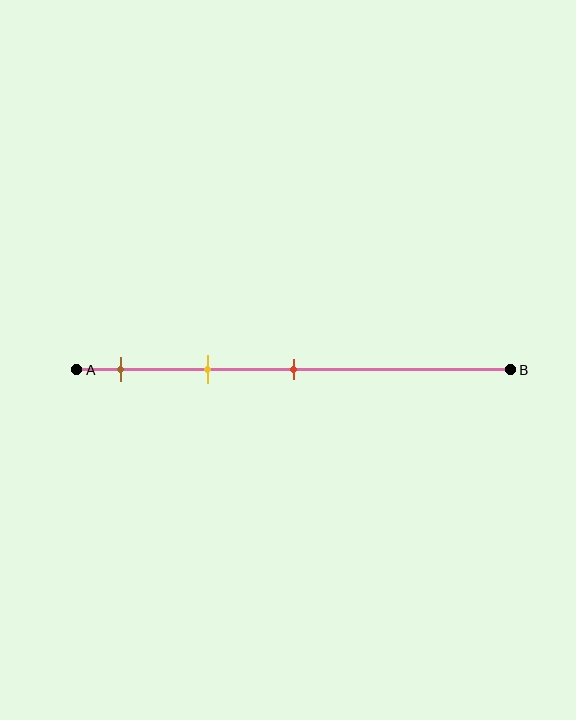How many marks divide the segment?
There are 3 marks dividing the segment.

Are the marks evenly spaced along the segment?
Yes, the marks are approximately evenly spaced.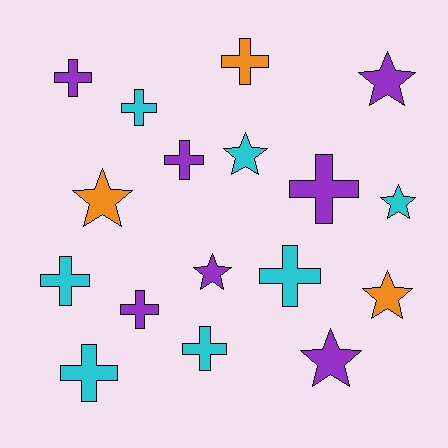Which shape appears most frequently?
Cross, with 10 objects.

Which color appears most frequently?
Cyan, with 7 objects.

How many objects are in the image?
There are 17 objects.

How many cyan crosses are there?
There are 5 cyan crosses.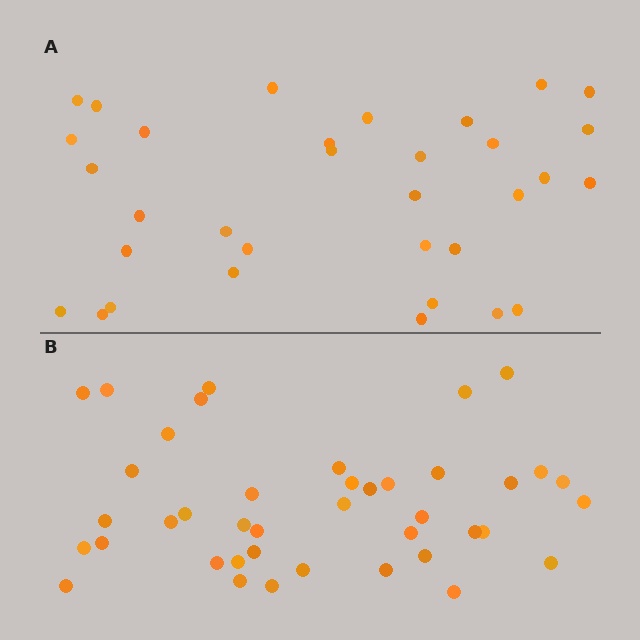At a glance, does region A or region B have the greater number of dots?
Region B (the bottom region) has more dots.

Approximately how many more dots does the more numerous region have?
Region B has roughly 8 or so more dots than region A.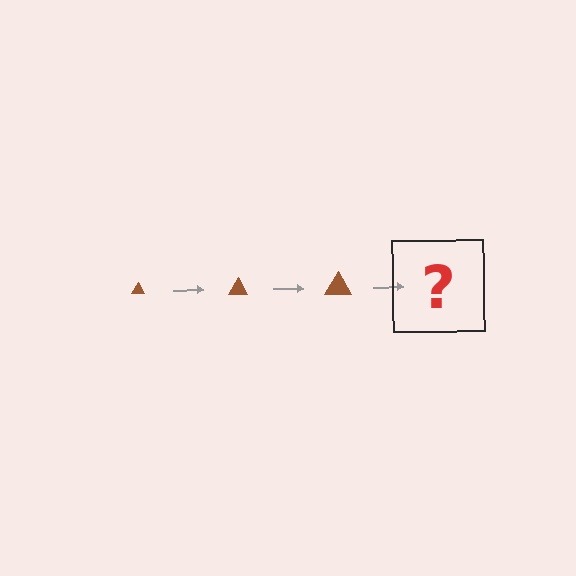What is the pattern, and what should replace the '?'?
The pattern is that the triangle gets progressively larger each step. The '?' should be a brown triangle, larger than the previous one.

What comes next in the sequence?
The next element should be a brown triangle, larger than the previous one.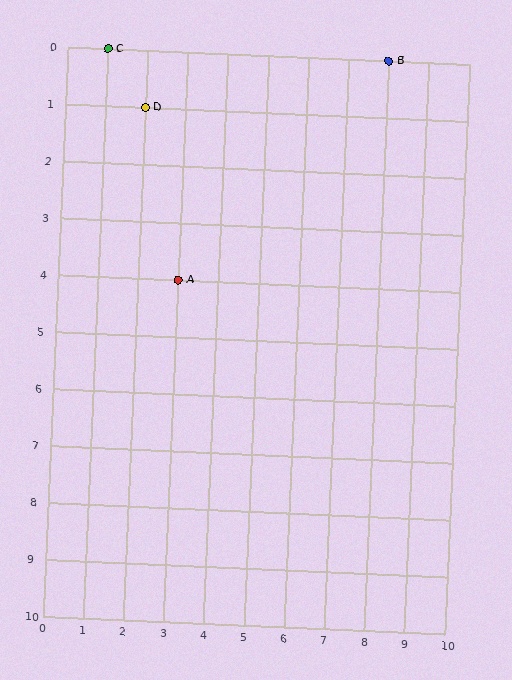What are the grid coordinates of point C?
Point C is at grid coordinates (1, 0).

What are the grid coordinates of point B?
Point B is at grid coordinates (8, 0).